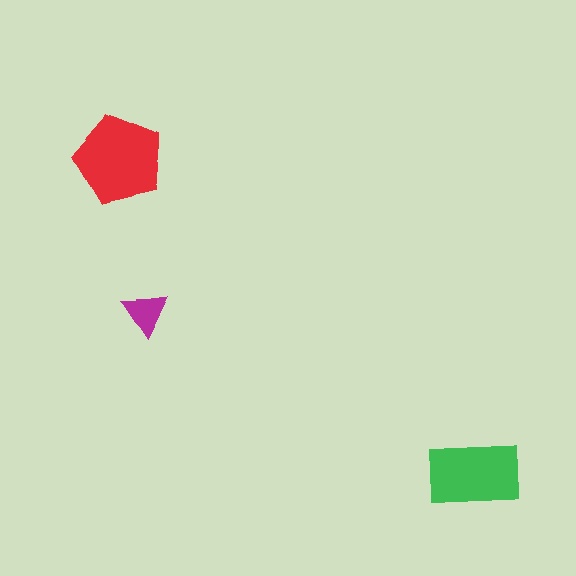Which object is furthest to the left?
The red pentagon is leftmost.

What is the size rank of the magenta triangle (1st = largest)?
3rd.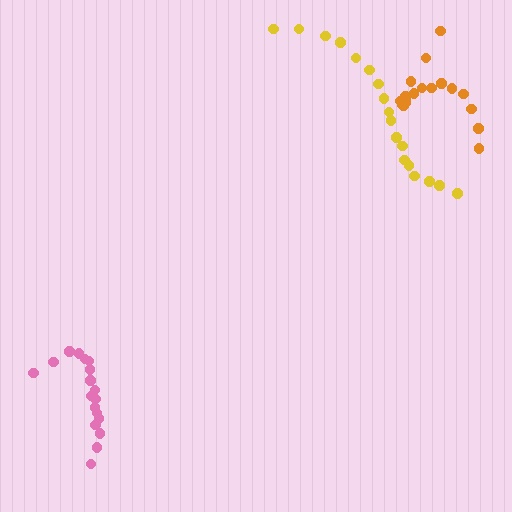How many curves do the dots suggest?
There are 3 distinct paths.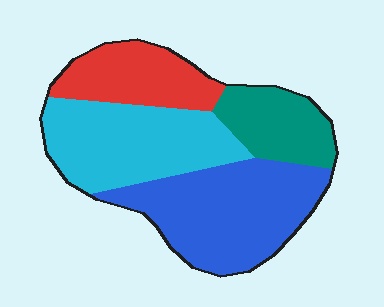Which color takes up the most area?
Blue, at roughly 35%.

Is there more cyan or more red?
Cyan.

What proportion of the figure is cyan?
Cyan takes up about one third (1/3) of the figure.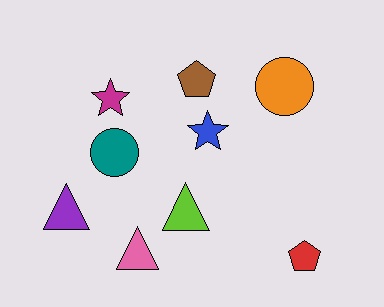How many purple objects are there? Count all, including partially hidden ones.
There is 1 purple object.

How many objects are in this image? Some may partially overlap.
There are 9 objects.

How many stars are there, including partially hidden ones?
There are 2 stars.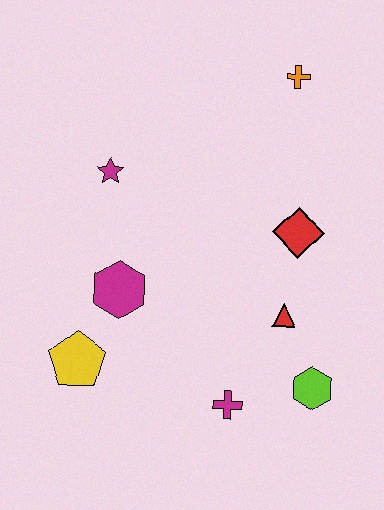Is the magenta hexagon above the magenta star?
No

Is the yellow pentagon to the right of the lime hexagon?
No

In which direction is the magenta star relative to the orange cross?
The magenta star is to the left of the orange cross.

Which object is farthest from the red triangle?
The orange cross is farthest from the red triangle.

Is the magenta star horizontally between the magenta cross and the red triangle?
No